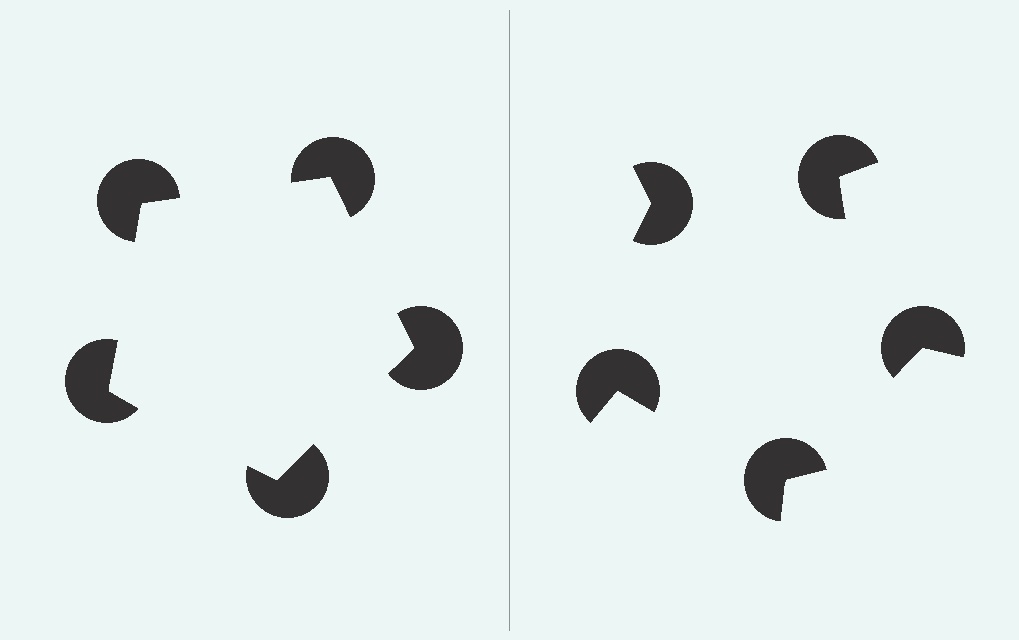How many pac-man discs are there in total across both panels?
10 — 5 on each side.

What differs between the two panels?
The pac-man discs are positioned identically on both sides; only the wedge orientations differ. On the left they align to a pentagon; on the right they are misaligned.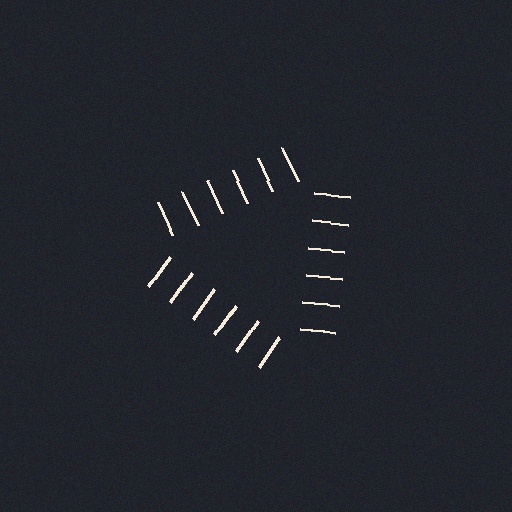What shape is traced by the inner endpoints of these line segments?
An illusory triangle — the line segments terminate on its edges but no continuous stroke is drawn.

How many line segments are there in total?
18 — 6 along each of the 3 edges.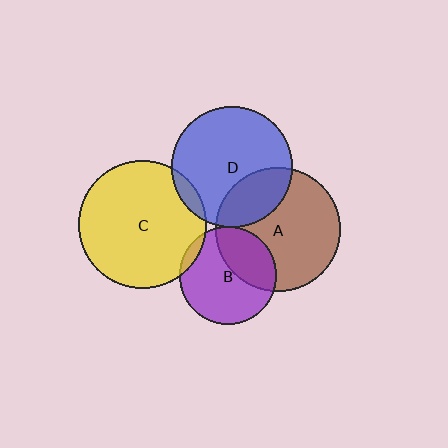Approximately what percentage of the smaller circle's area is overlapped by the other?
Approximately 25%.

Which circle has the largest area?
Circle C (yellow).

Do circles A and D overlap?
Yes.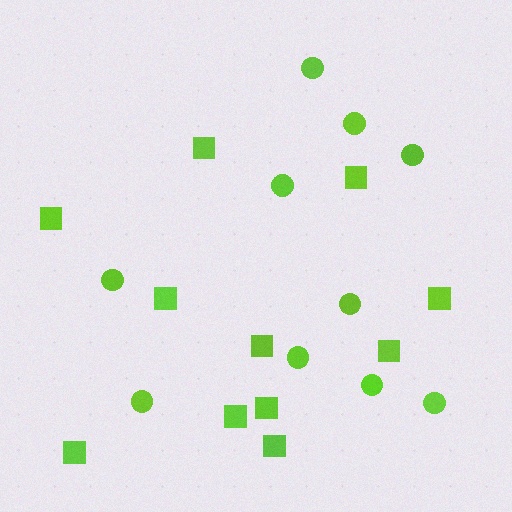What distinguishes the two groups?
There are 2 groups: one group of squares (11) and one group of circles (10).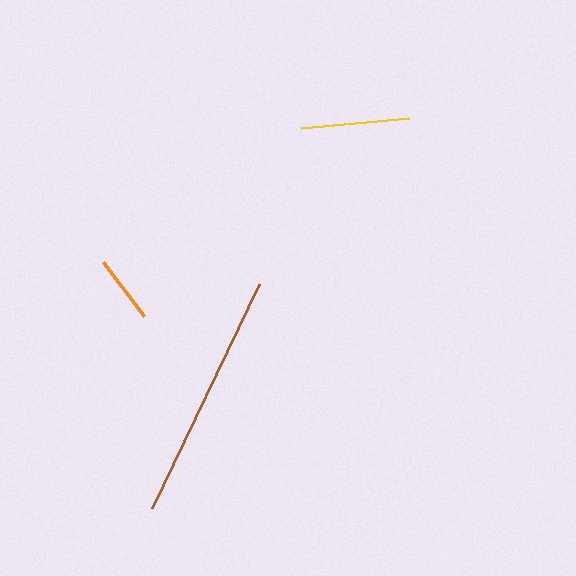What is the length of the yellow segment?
The yellow segment is approximately 108 pixels long.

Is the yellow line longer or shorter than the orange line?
The yellow line is longer than the orange line.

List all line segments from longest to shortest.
From longest to shortest: brown, yellow, orange.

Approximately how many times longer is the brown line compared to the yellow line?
The brown line is approximately 2.3 times the length of the yellow line.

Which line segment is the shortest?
The orange line is the shortest at approximately 67 pixels.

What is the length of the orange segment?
The orange segment is approximately 67 pixels long.